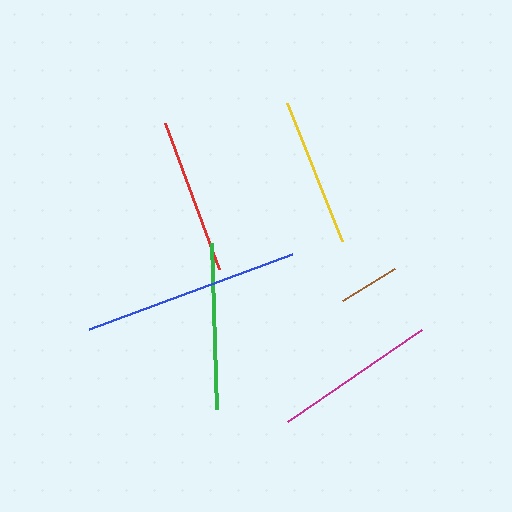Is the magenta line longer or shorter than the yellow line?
The magenta line is longer than the yellow line.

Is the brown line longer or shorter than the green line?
The green line is longer than the brown line.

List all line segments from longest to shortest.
From longest to shortest: blue, green, magenta, red, yellow, brown.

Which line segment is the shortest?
The brown line is the shortest at approximately 61 pixels.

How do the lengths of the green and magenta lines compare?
The green and magenta lines are approximately the same length.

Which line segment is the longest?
The blue line is the longest at approximately 217 pixels.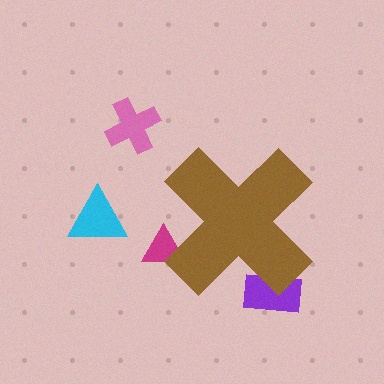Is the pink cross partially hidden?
No, the pink cross is fully visible.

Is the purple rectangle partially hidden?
Yes, the purple rectangle is partially hidden behind the brown cross.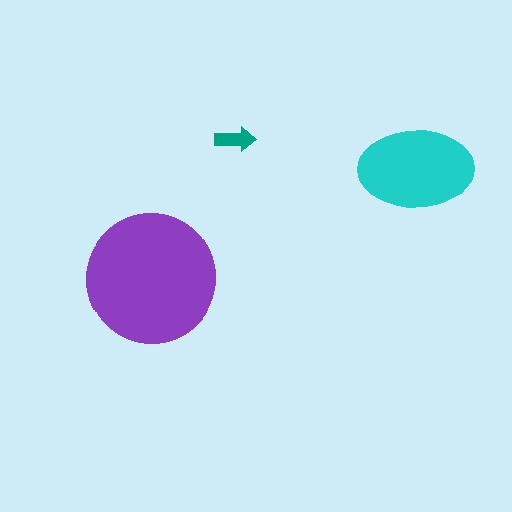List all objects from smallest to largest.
The teal arrow, the cyan ellipse, the purple circle.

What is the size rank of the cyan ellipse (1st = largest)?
2nd.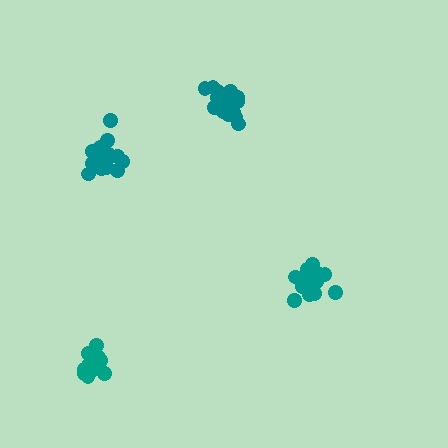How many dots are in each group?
Group 1: 18 dots, Group 2: 20 dots, Group 3: 16 dots, Group 4: 15 dots (69 total).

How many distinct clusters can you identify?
There are 4 distinct clusters.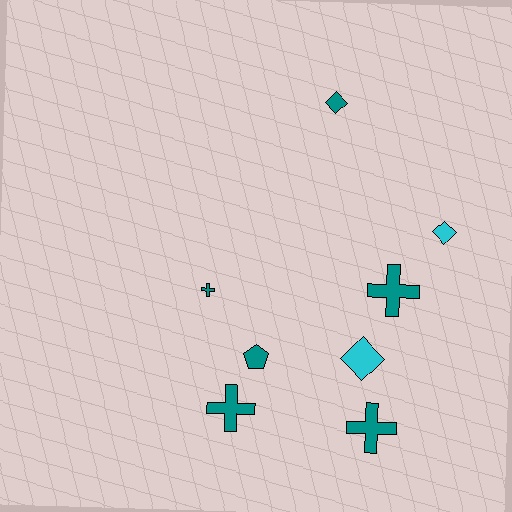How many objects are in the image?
There are 8 objects.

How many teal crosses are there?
There are 4 teal crosses.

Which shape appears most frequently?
Cross, with 4 objects.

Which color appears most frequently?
Teal, with 6 objects.